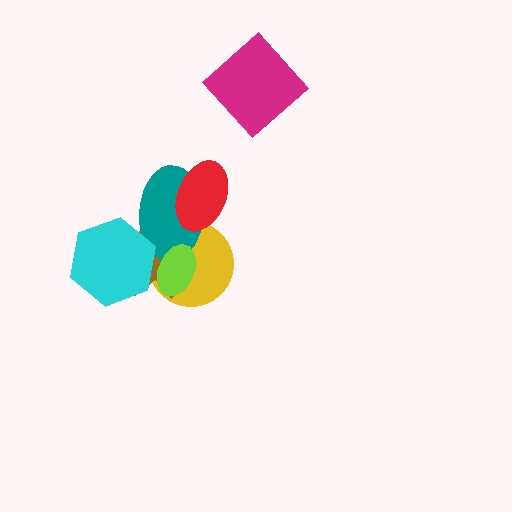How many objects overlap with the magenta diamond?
0 objects overlap with the magenta diamond.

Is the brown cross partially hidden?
Yes, it is partially covered by another shape.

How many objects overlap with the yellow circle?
5 objects overlap with the yellow circle.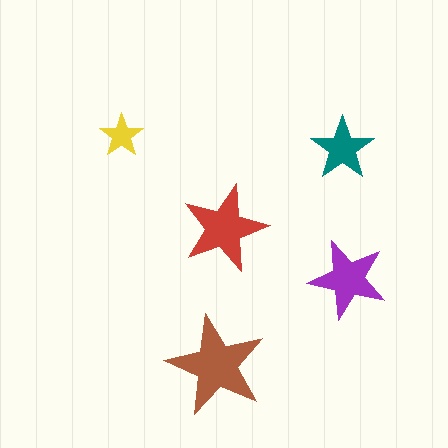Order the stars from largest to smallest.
the brown one, the red one, the purple one, the teal one, the yellow one.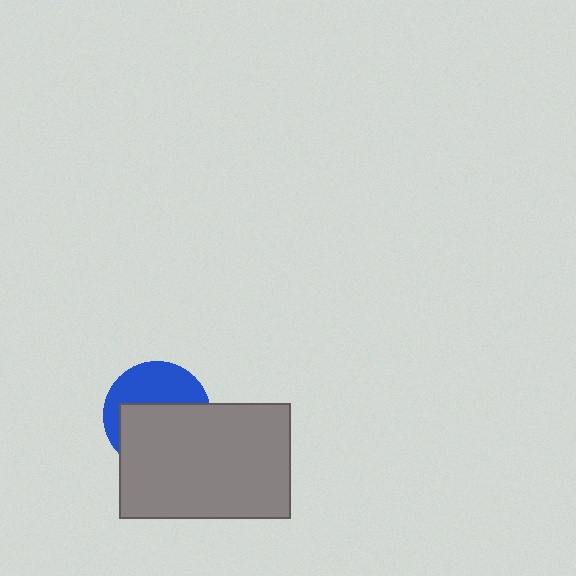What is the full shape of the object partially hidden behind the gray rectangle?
The partially hidden object is a blue circle.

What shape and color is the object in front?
The object in front is a gray rectangle.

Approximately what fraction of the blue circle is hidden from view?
Roughly 57% of the blue circle is hidden behind the gray rectangle.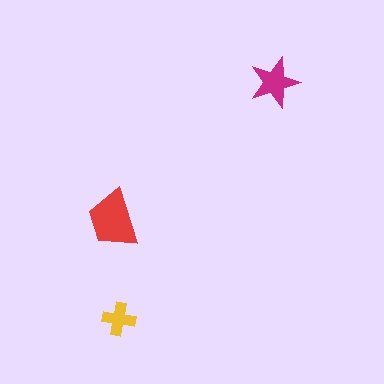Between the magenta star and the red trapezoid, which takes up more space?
The red trapezoid.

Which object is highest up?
The magenta star is topmost.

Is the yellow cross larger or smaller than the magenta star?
Smaller.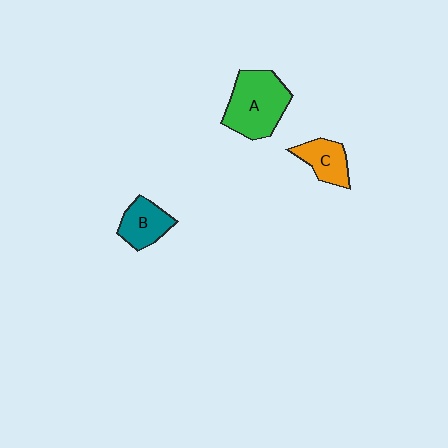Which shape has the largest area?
Shape A (green).